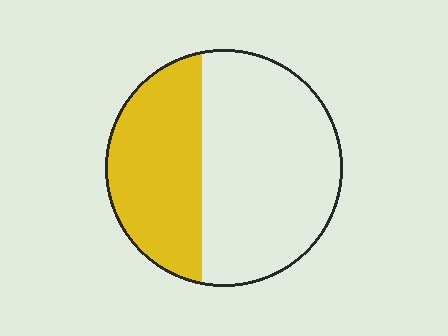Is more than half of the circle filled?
No.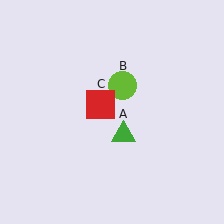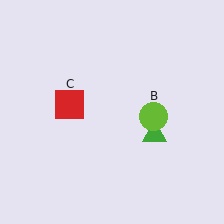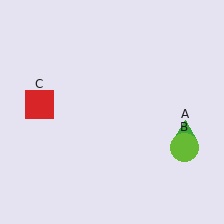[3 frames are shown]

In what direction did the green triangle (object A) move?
The green triangle (object A) moved right.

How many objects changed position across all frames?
3 objects changed position: green triangle (object A), lime circle (object B), red square (object C).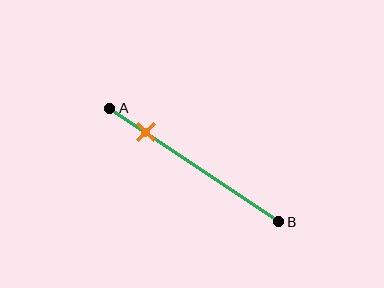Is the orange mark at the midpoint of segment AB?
No, the mark is at about 20% from A, not at the 50% midpoint.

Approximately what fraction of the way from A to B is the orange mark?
The orange mark is approximately 20% of the way from A to B.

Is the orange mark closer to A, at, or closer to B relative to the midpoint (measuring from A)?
The orange mark is closer to point A than the midpoint of segment AB.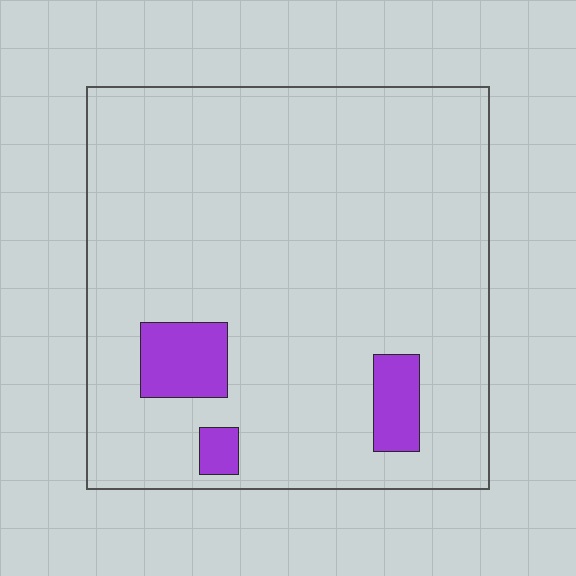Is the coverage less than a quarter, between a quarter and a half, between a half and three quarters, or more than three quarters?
Less than a quarter.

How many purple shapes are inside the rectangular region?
3.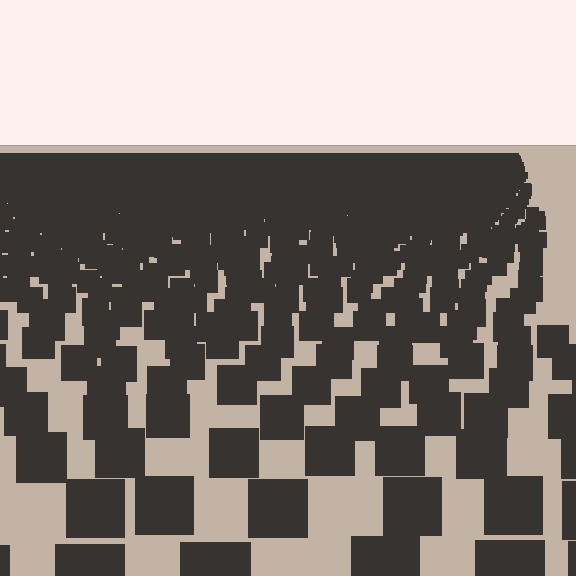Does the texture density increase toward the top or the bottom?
Density increases toward the top.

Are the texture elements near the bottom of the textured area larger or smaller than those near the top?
Larger. Near the bottom, elements are closer to the viewer and appear at a bigger on-screen size.